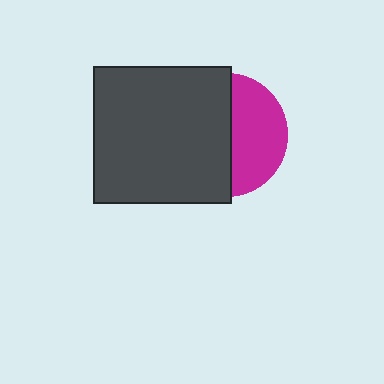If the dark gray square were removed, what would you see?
You would see the complete magenta circle.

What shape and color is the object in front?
The object in front is a dark gray square.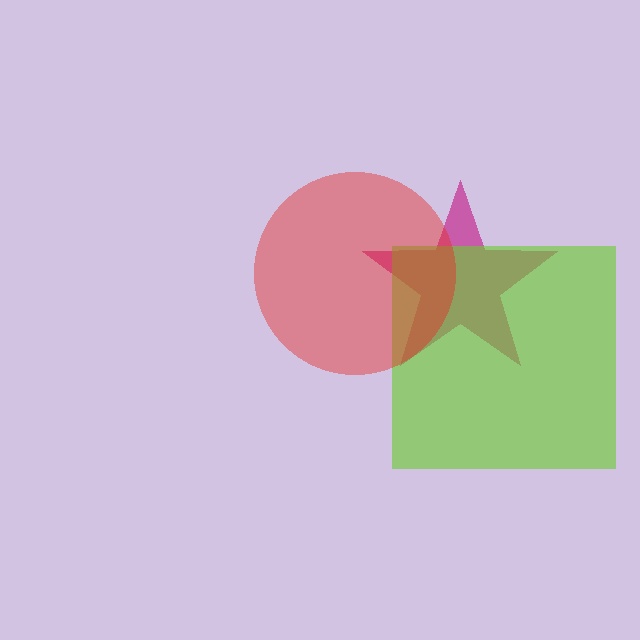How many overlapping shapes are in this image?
There are 3 overlapping shapes in the image.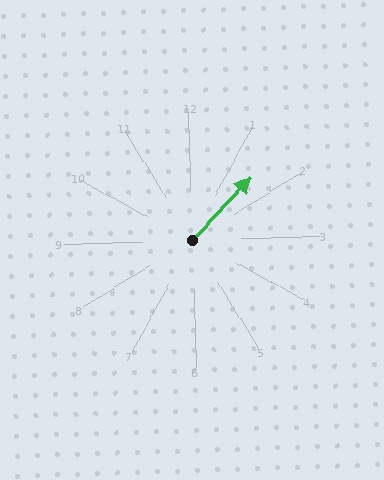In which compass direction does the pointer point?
Northeast.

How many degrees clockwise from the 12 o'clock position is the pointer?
Approximately 45 degrees.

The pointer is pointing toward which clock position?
Roughly 1 o'clock.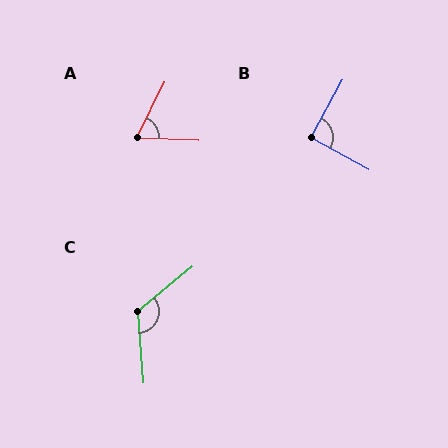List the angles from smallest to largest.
A (67°), B (90°), C (125°).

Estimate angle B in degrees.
Approximately 90 degrees.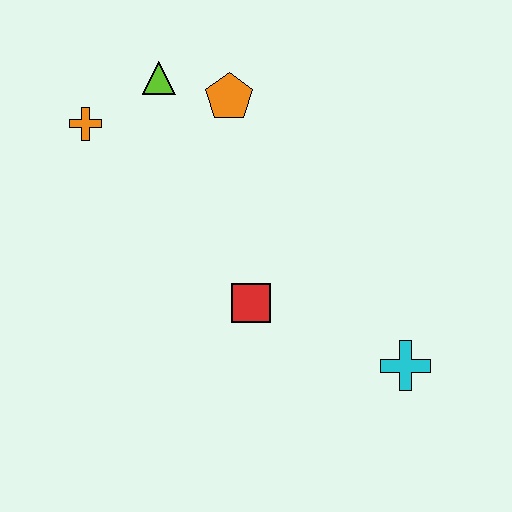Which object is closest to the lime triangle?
The orange pentagon is closest to the lime triangle.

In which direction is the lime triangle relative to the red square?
The lime triangle is above the red square.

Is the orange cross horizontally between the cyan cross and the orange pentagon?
No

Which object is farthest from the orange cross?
The cyan cross is farthest from the orange cross.